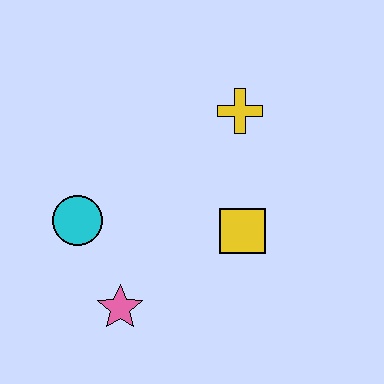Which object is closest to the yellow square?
The yellow cross is closest to the yellow square.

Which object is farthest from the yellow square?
The cyan circle is farthest from the yellow square.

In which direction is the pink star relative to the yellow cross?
The pink star is below the yellow cross.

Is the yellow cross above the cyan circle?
Yes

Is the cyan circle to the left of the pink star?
Yes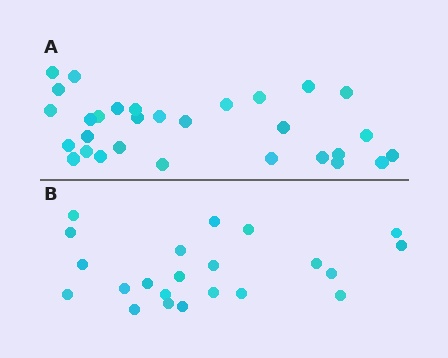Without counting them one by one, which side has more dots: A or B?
Region A (the top region) has more dots.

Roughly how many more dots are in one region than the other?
Region A has roughly 8 or so more dots than region B.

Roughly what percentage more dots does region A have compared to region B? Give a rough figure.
About 35% more.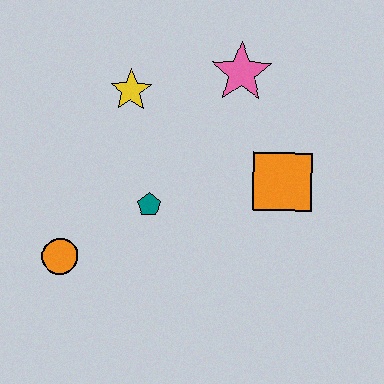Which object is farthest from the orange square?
The orange circle is farthest from the orange square.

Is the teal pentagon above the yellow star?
No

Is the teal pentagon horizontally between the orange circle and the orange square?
Yes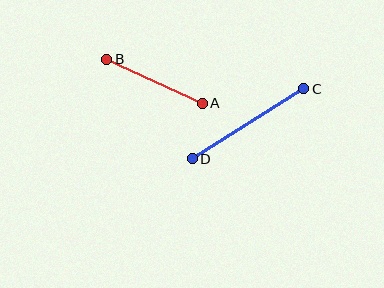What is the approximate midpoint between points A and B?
The midpoint is at approximately (155, 81) pixels.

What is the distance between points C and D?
The distance is approximately 132 pixels.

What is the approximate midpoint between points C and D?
The midpoint is at approximately (248, 124) pixels.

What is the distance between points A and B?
The distance is approximately 105 pixels.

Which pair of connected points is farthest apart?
Points C and D are farthest apart.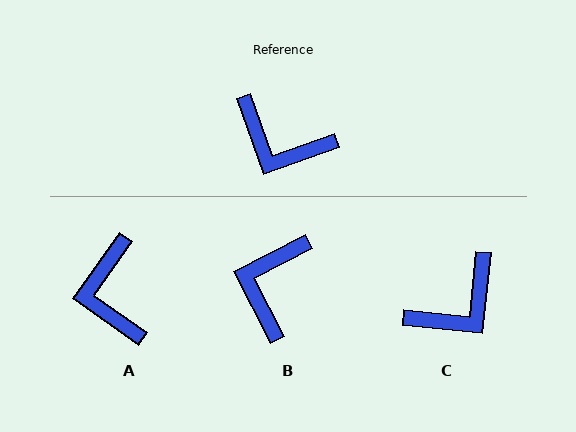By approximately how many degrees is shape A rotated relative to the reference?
Approximately 55 degrees clockwise.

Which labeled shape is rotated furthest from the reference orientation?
B, about 82 degrees away.